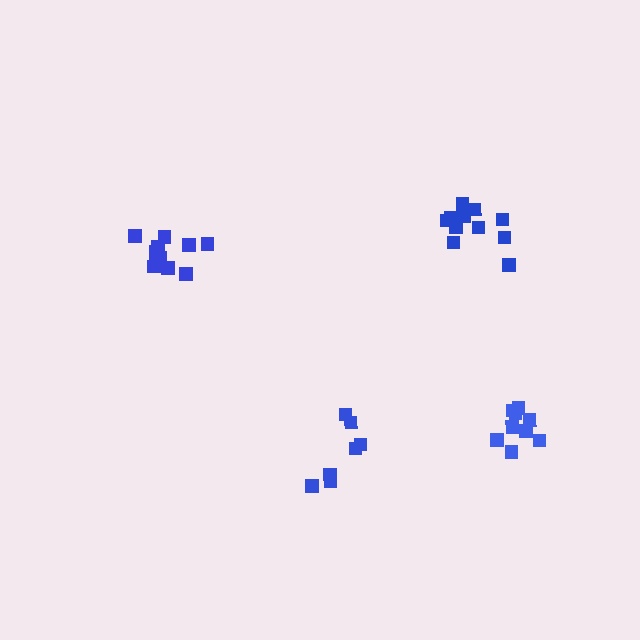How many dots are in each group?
Group 1: 12 dots, Group 2: 12 dots, Group 3: 9 dots, Group 4: 7 dots (40 total).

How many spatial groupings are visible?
There are 4 spatial groupings.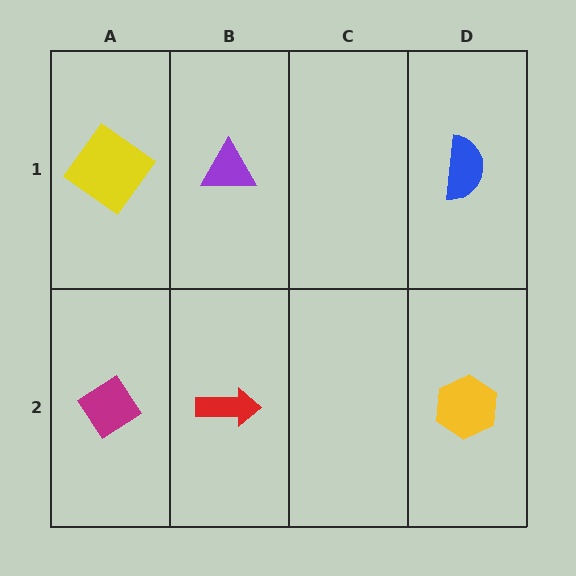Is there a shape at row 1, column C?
No, that cell is empty.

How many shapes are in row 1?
3 shapes.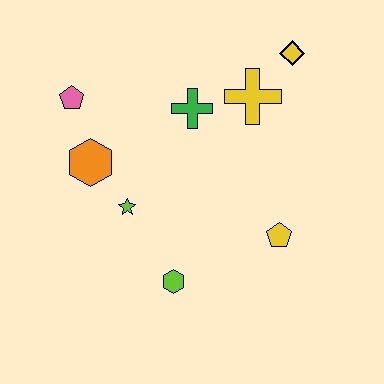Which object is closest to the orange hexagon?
The lime star is closest to the orange hexagon.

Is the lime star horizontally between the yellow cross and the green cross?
No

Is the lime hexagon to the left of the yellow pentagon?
Yes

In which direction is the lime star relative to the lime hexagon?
The lime star is above the lime hexagon.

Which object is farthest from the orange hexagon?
The yellow diamond is farthest from the orange hexagon.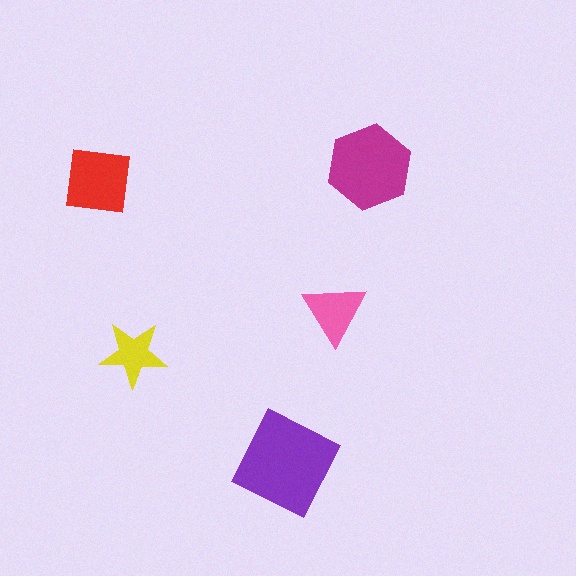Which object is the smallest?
The yellow star.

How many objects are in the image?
There are 5 objects in the image.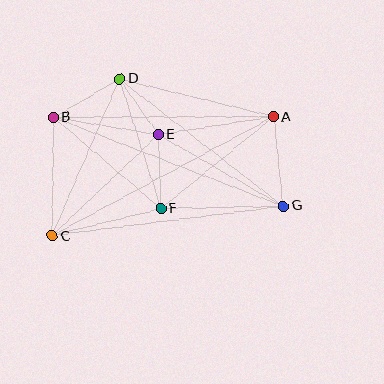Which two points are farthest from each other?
Points A and C are farthest from each other.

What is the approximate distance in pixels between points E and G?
The distance between E and G is approximately 144 pixels.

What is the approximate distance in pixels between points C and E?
The distance between C and E is approximately 146 pixels.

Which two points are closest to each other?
Points D and E are closest to each other.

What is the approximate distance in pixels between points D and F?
The distance between D and F is approximately 136 pixels.